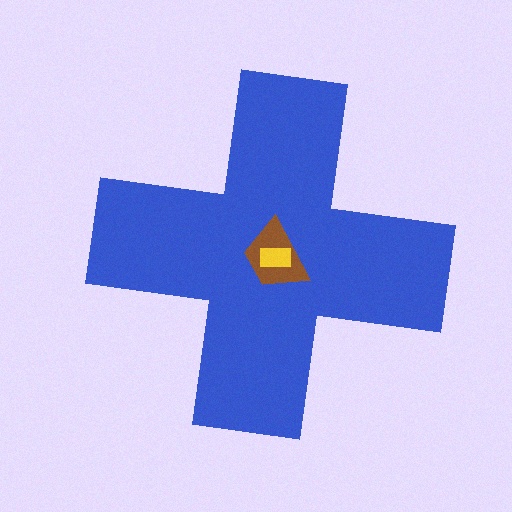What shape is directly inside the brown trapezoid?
The yellow rectangle.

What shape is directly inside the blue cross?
The brown trapezoid.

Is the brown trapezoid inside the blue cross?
Yes.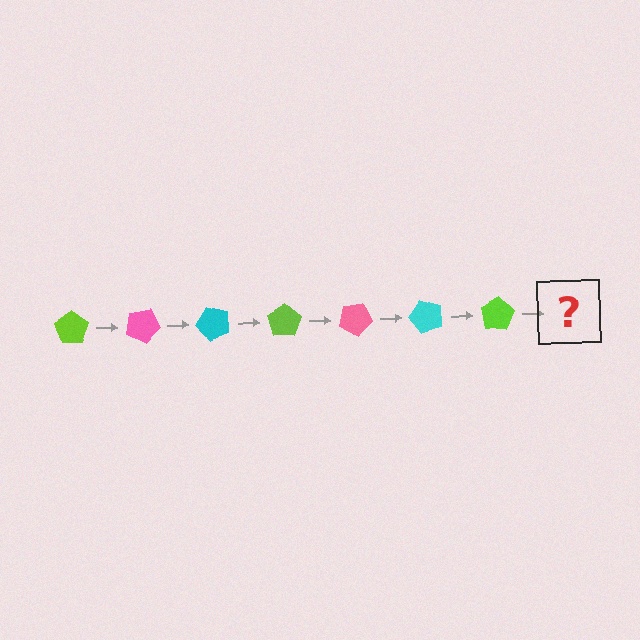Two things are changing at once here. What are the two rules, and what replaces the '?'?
The two rules are that it rotates 25 degrees each step and the color cycles through lime, pink, and cyan. The '?' should be a pink pentagon, rotated 175 degrees from the start.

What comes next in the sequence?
The next element should be a pink pentagon, rotated 175 degrees from the start.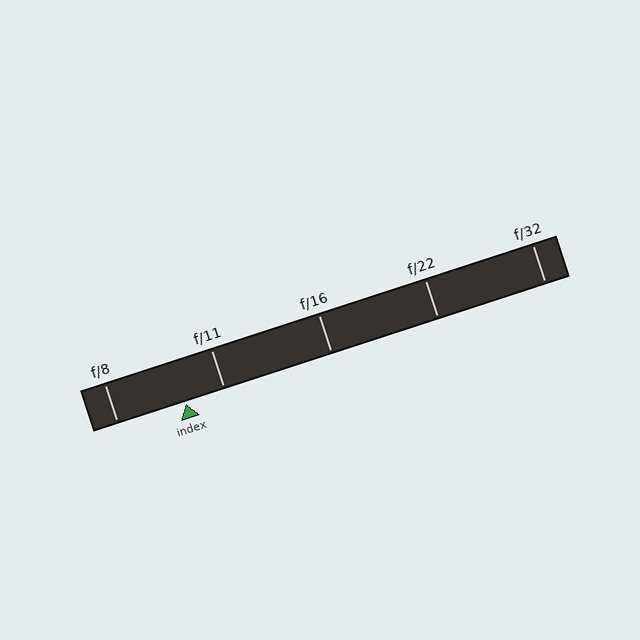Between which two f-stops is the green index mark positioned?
The index mark is between f/8 and f/11.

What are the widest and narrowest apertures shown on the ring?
The widest aperture shown is f/8 and the narrowest is f/32.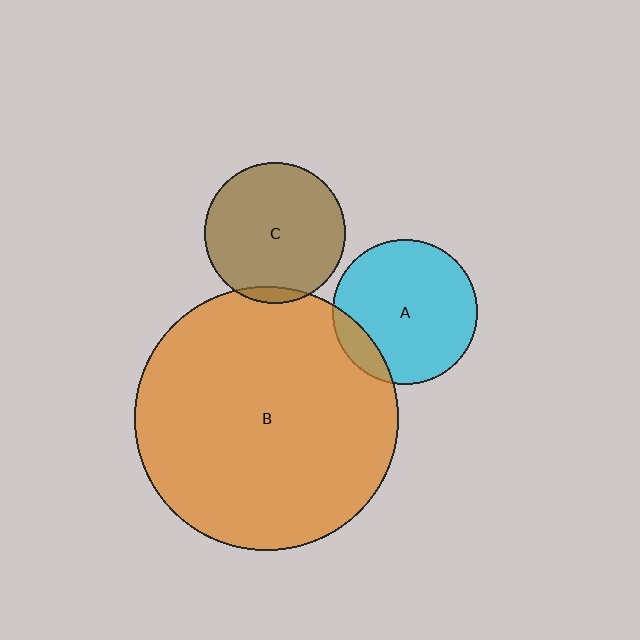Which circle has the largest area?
Circle B (orange).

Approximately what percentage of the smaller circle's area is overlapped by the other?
Approximately 10%.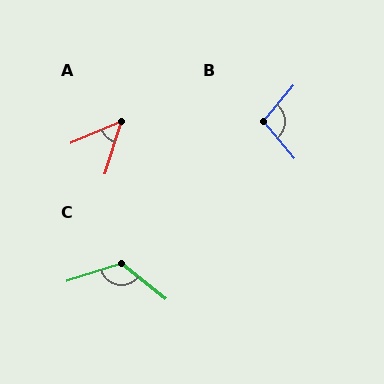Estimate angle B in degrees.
Approximately 100 degrees.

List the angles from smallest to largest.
A (50°), B (100°), C (123°).